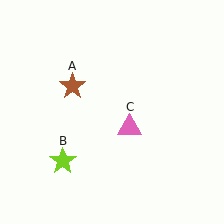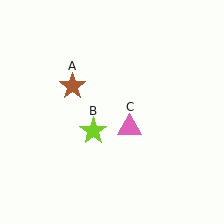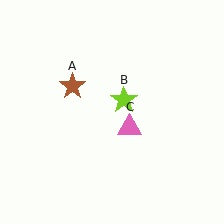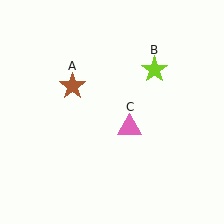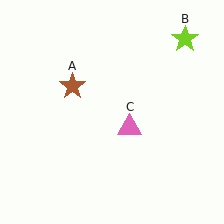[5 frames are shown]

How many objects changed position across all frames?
1 object changed position: lime star (object B).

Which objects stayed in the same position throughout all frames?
Brown star (object A) and pink triangle (object C) remained stationary.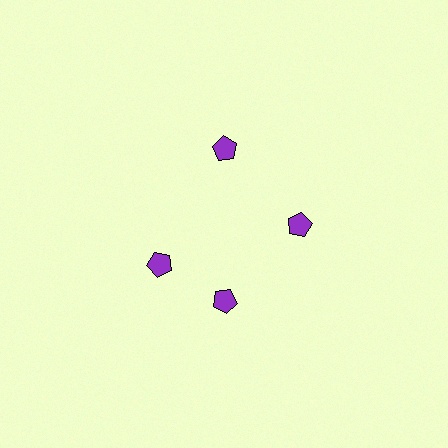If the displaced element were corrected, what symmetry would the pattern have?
It would have 4-fold rotational symmetry — the pattern would map onto itself every 90 degrees.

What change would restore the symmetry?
The symmetry would be restored by rotating it back into even spacing with its neighbors so that all 4 pentagons sit at equal angles and equal distance from the center.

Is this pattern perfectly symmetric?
No. The 4 purple pentagons are arranged in a ring, but one element near the 9 o'clock position is rotated out of alignment along the ring, breaking the 4-fold rotational symmetry.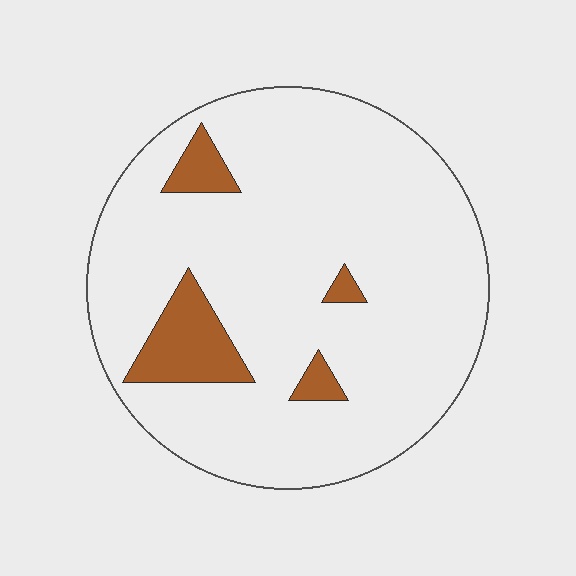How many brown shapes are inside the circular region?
4.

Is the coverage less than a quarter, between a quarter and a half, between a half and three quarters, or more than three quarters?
Less than a quarter.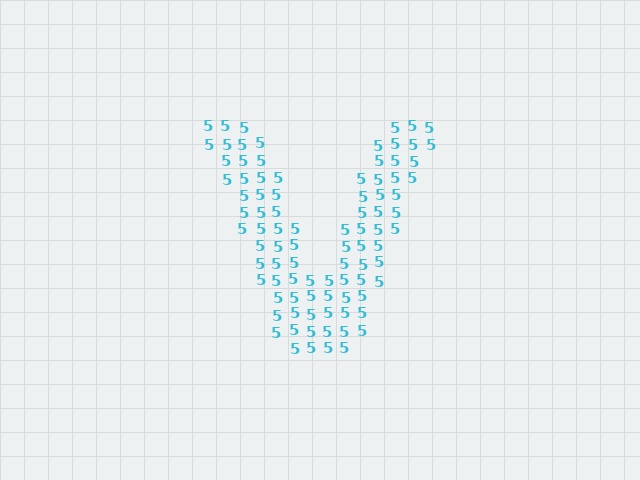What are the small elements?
The small elements are digit 5's.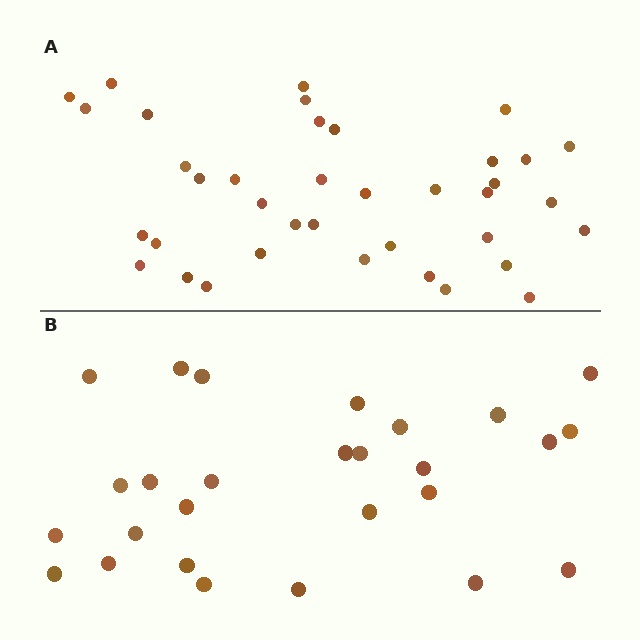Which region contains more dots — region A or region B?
Region A (the top region) has more dots.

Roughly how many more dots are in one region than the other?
Region A has roughly 12 or so more dots than region B.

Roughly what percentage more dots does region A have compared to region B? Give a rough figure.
About 40% more.